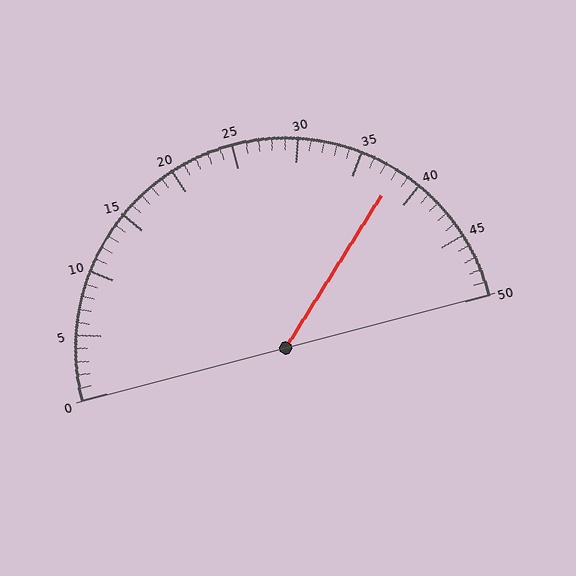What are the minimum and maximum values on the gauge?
The gauge ranges from 0 to 50.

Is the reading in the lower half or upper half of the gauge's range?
The reading is in the upper half of the range (0 to 50).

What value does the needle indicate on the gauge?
The needle indicates approximately 38.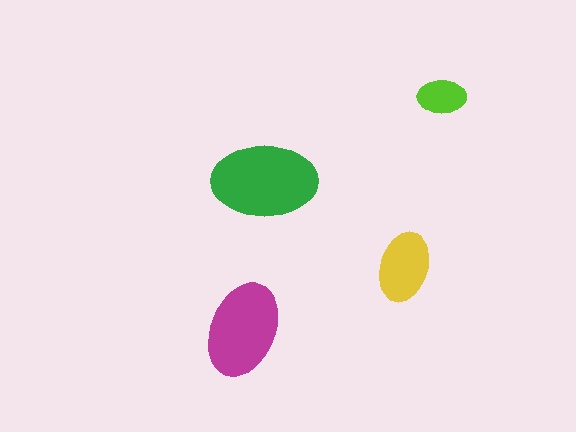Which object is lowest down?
The magenta ellipse is bottommost.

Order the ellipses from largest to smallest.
the green one, the magenta one, the yellow one, the lime one.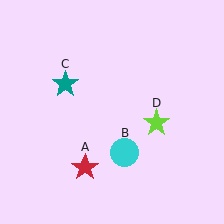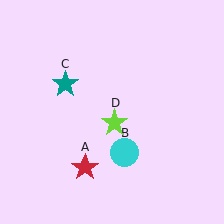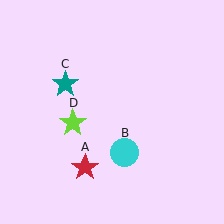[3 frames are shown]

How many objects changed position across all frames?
1 object changed position: lime star (object D).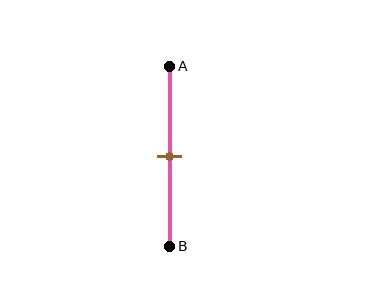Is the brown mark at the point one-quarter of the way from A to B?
No, the mark is at about 50% from A, not at the 25% one-quarter point.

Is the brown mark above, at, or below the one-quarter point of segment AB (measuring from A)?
The brown mark is below the one-quarter point of segment AB.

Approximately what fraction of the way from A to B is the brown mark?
The brown mark is approximately 50% of the way from A to B.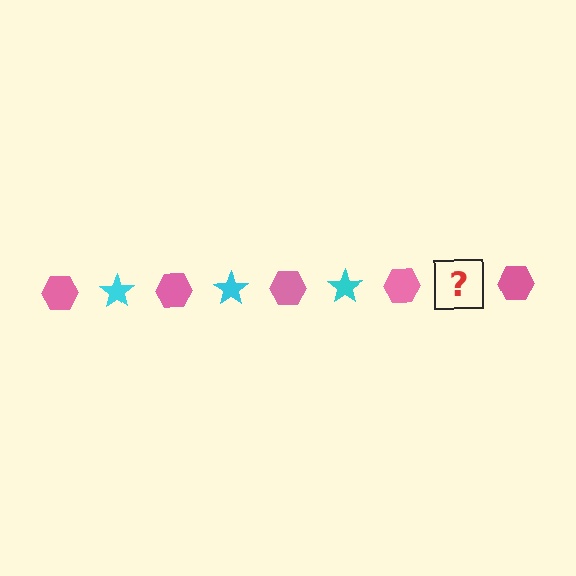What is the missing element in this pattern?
The missing element is a cyan star.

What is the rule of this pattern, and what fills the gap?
The rule is that the pattern alternates between pink hexagon and cyan star. The gap should be filled with a cyan star.